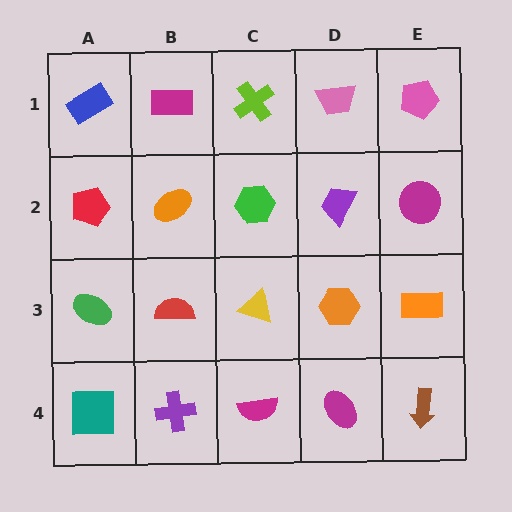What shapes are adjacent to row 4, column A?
A green ellipse (row 3, column A), a purple cross (row 4, column B).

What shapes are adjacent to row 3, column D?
A purple trapezoid (row 2, column D), a magenta ellipse (row 4, column D), a yellow triangle (row 3, column C), an orange rectangle (row 3, column E).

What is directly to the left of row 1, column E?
A pink trapezoid.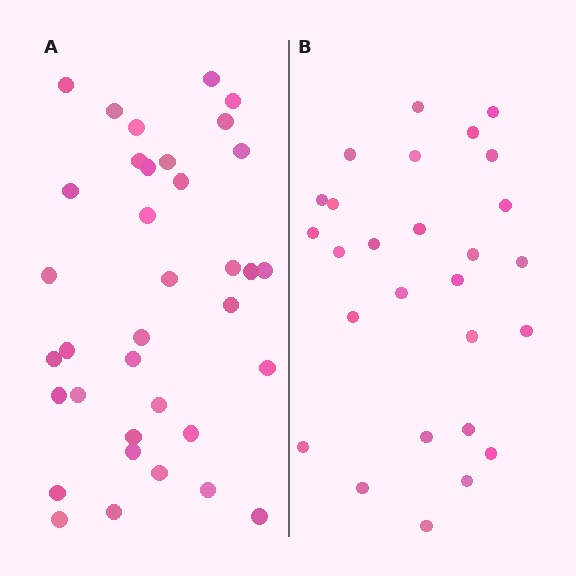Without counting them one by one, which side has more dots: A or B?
Region A (the left region) has more dots.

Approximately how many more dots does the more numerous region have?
Region A has roughly 8 or so more dots than region B.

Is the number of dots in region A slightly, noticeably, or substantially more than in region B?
Region A has noticeably more, but not dramatically so. The ratio is roughly 1.3 to 1.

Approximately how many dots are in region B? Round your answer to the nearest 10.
About 30 dots. (The exact count is 27, which rounds to 30.)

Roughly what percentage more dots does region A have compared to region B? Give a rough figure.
About 35% more.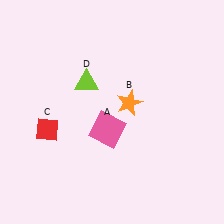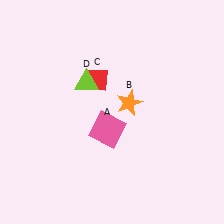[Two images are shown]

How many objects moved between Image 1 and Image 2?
1 object moved between the two images.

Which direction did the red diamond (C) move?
The red diamond (C) moved right.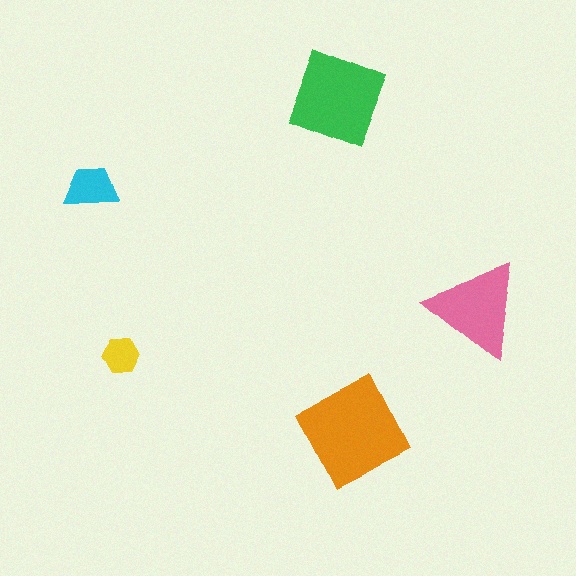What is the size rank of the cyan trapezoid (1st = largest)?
4th.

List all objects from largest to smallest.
The orange square, the green diamond, the pink triangle, the cyan trapezoid, the yellow hexagon.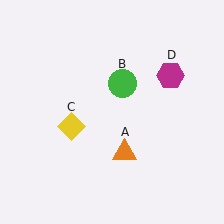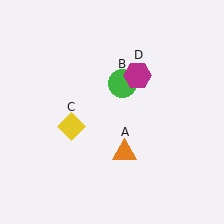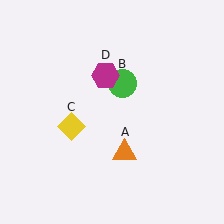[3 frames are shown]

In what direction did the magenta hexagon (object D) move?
The magenta hexagon (object D) moved left.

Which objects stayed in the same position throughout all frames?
Orange triangle (object A) and green circle (object B) and yellow diamond (object C) remained stationary.